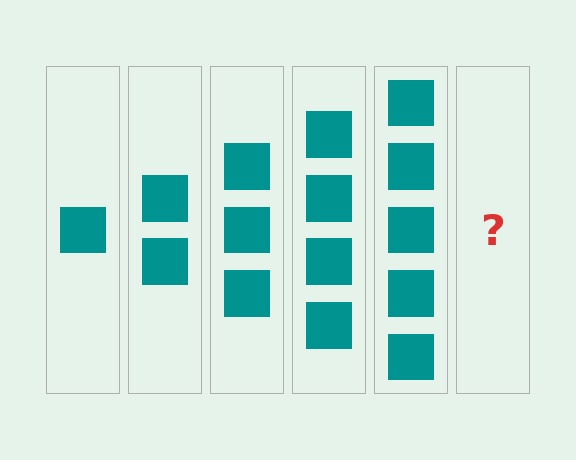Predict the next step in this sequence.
The next step is 6 squares.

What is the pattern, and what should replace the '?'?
The pattern is that each step adds one more square. The '?' should be 6 squares.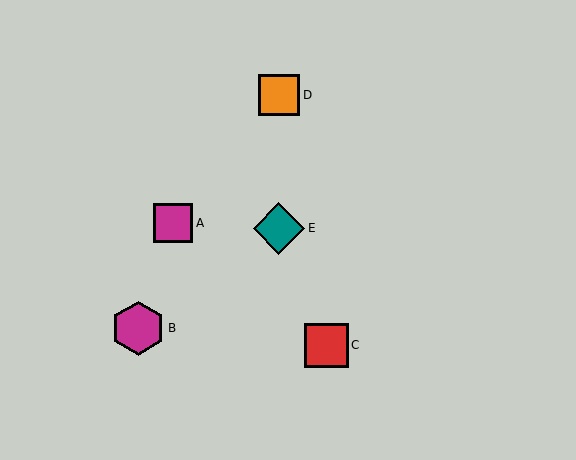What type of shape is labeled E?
Shape E is a teal diamond.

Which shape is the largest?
The magenta hexagon (labeled B) is the largest.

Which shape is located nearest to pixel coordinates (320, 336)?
The red square (labeled C) at (326, 345) is nearest to that location.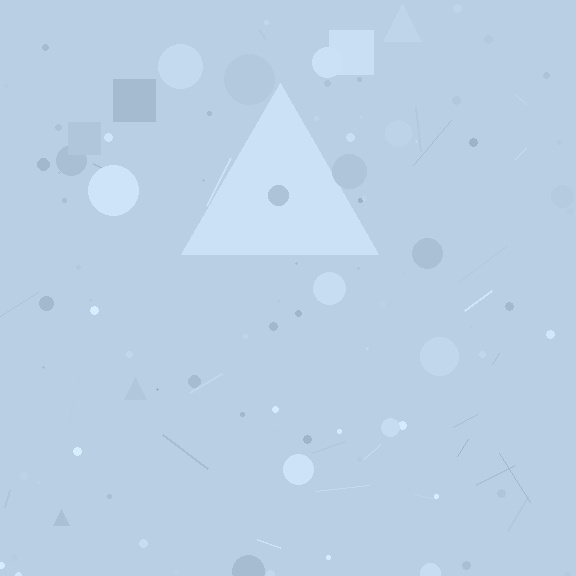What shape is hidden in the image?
A triangle is hidden in the image.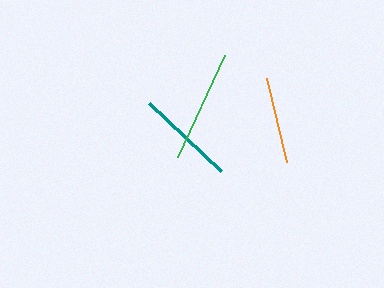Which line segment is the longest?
The green line is the longest at approximately 112 pixels.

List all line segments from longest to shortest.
From longest to shortest: green, teal, orange.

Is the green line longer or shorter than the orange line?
The green line is longer than the orange line.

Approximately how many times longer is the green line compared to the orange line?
The green line is approximately 1.3 times the length of the orange line.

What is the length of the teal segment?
The teal segment is approximately 99 pixels long.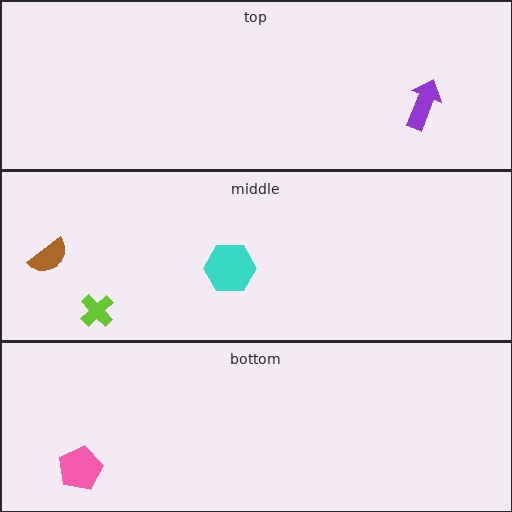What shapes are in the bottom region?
The pink pentagon.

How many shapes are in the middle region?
3.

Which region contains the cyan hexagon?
The middle region.